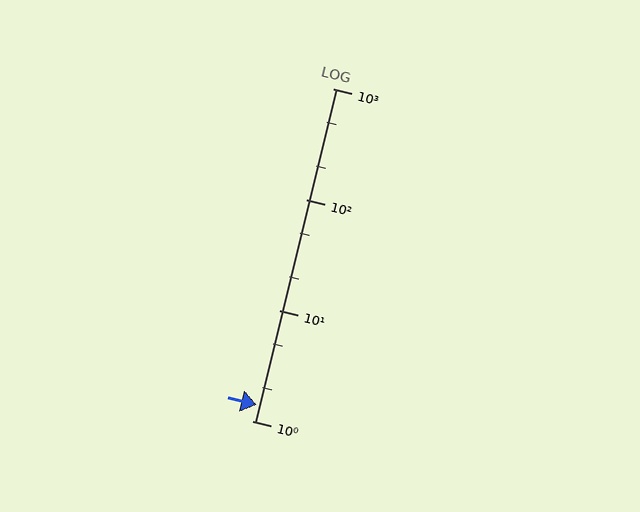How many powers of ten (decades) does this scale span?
The scale spans 3 decades, from 1 to 1000.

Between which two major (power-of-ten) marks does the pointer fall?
The pointer is between 1 and 10.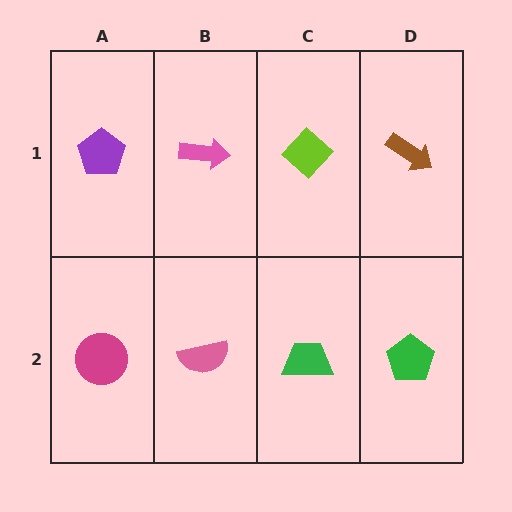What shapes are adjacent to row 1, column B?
A pink semicircle (row 2, column B), a purple pentagon (row 1, column A), a lime diamond (row 1, column C).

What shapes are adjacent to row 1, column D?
A green pentagon (row 2, column D), a lime diamond (row 1, column C).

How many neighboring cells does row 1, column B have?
3.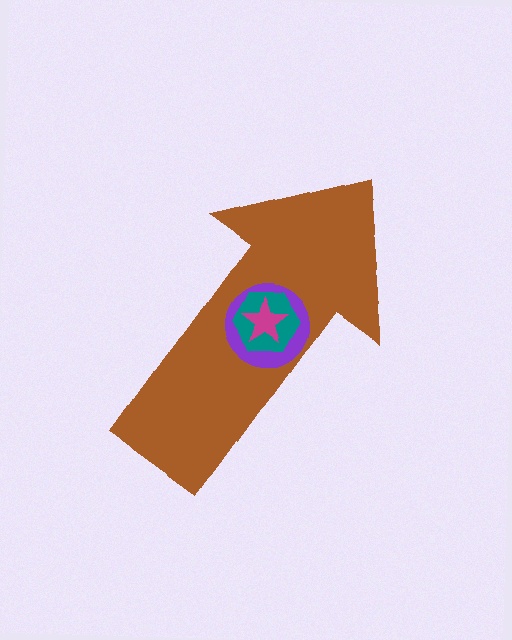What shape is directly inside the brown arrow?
The purple circle.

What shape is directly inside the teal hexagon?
The magenta star.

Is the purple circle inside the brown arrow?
Yes.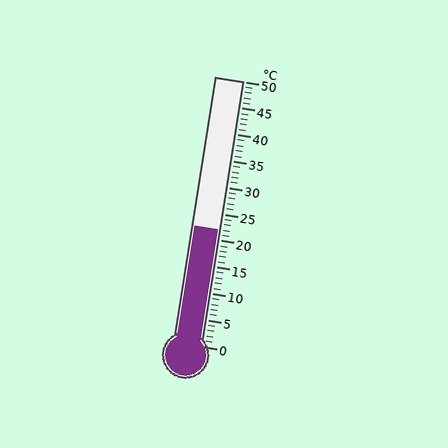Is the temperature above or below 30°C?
The temperature is below 30°C.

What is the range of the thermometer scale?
The thermometer scale ranges from 0°C to 50°C.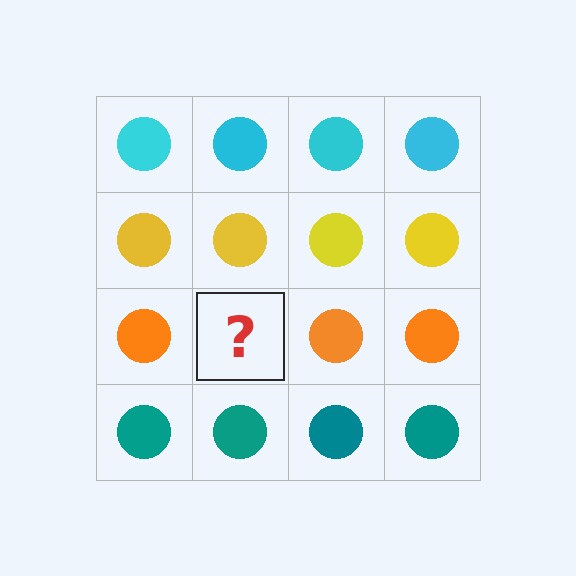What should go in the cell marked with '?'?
The missing cell should contain an orange circle.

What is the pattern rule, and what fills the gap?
The rule is that each row has a consistent color. The gap should be filled with an orange circle.